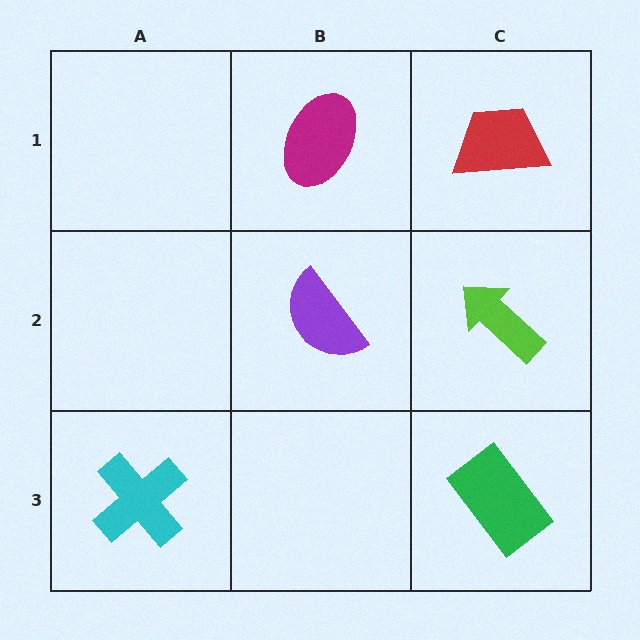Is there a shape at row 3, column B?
No, that cell is empty.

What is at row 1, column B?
A magenta ellipse.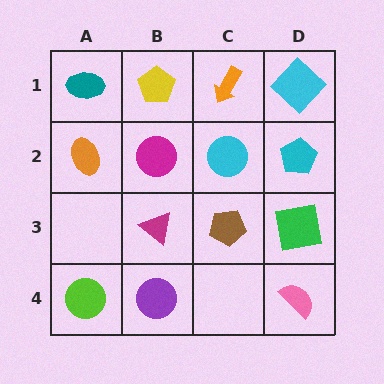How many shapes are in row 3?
3 shapes.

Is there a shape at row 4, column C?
No, that cell is empty.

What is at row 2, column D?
A cyan pentagon.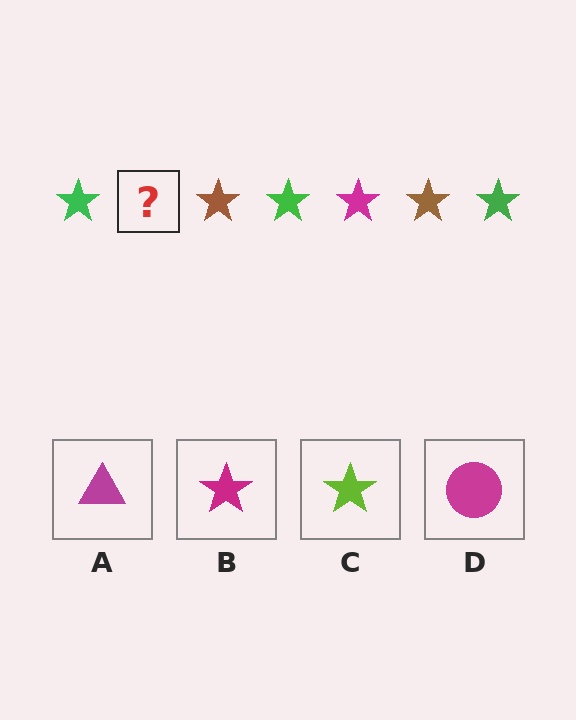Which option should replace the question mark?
Option B.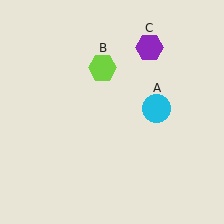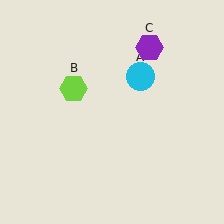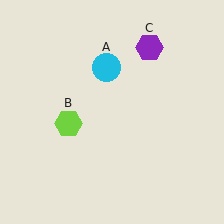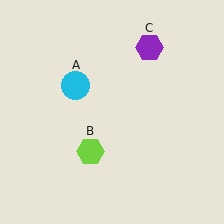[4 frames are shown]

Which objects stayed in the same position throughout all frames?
Purple hexagon (object C) remained stationary.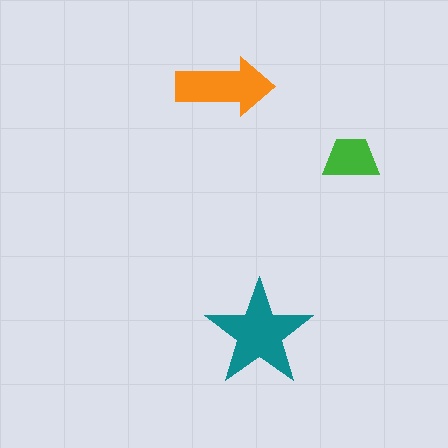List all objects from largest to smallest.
The teal star, the orange arrow, the green trapezoid.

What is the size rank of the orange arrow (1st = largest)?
2nd.